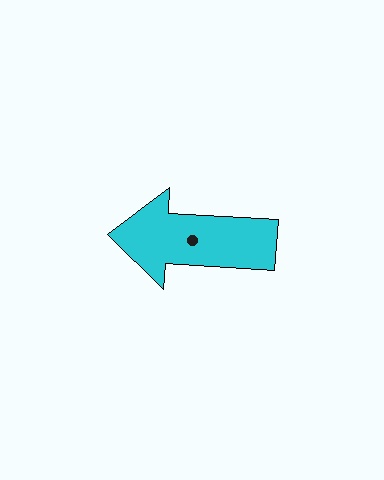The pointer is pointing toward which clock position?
Roughly 9 o'clock.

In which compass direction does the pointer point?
West.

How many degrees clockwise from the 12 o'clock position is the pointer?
Approximately 274 degrees.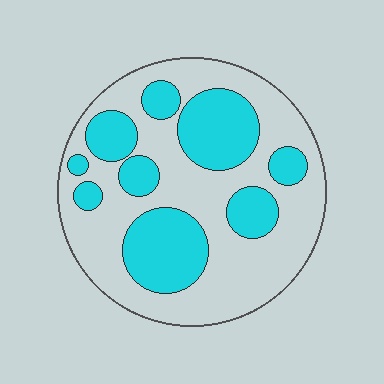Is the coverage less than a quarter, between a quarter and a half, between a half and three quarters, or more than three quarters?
Between a quarter and a half.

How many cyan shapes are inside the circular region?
9.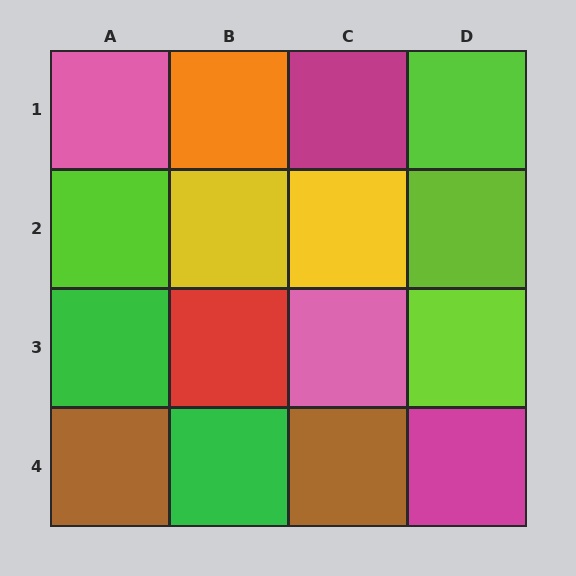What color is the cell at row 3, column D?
Lime.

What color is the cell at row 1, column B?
Orange.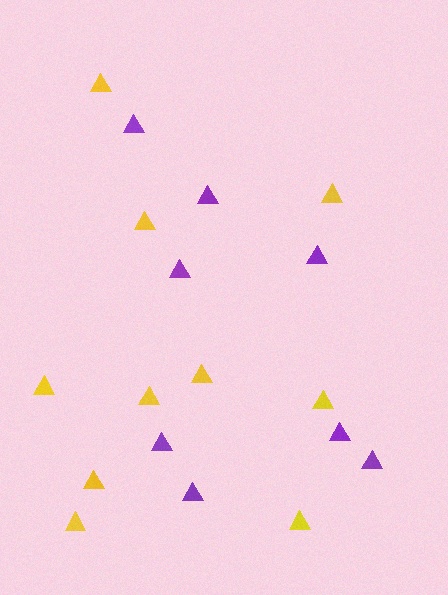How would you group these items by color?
There are 2 groups: one group of yellow triangles (10) and one group of purple triangles (8).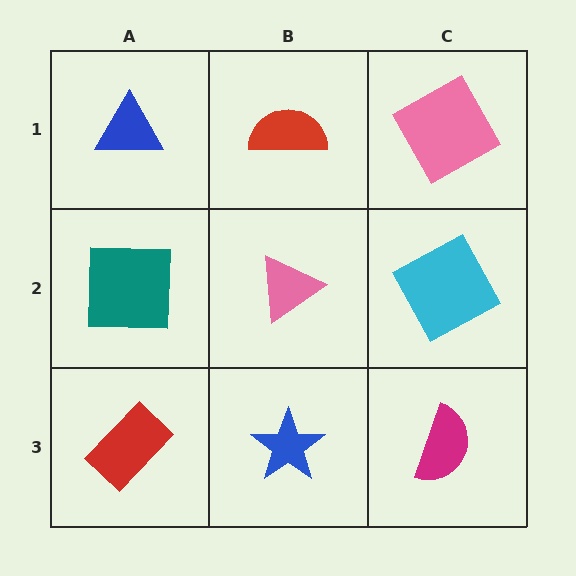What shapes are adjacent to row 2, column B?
A red semicircle (row 1, column B), a blue star (row 3, column B), a teal square (row 2, column A), a cyan square (row 2, column C).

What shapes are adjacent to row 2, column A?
A blue triangle (row 1, column A), a red rectangle (row 3, column A), a pink triangle (row 2, column B).